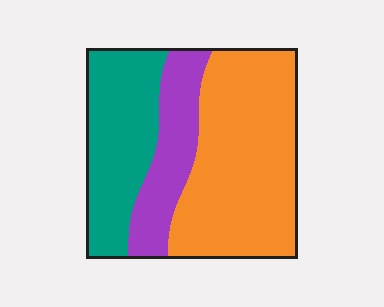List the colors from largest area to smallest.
From largest to smallest: orange, teal, purple.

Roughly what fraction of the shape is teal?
Teal covers about 30% of the shape.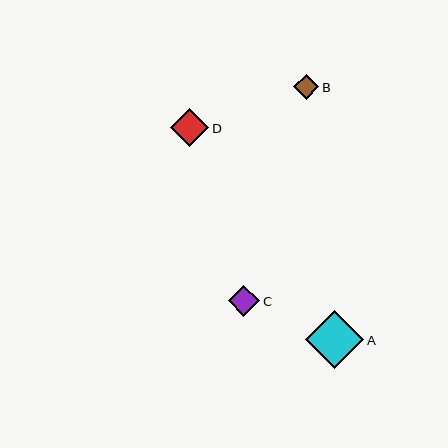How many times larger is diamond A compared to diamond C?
Diamond A is approximately 1.8 times the size of diamond C.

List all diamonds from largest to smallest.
From largest to smallest: A, D, C, B.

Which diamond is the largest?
Diamond A is the largest with a size of approximately 58 pixels.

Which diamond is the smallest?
Diamond B is the smallest with a size of approximately 25 pixels.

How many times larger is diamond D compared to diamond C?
Diamond D is approximately 1.2 times the size of diamond C.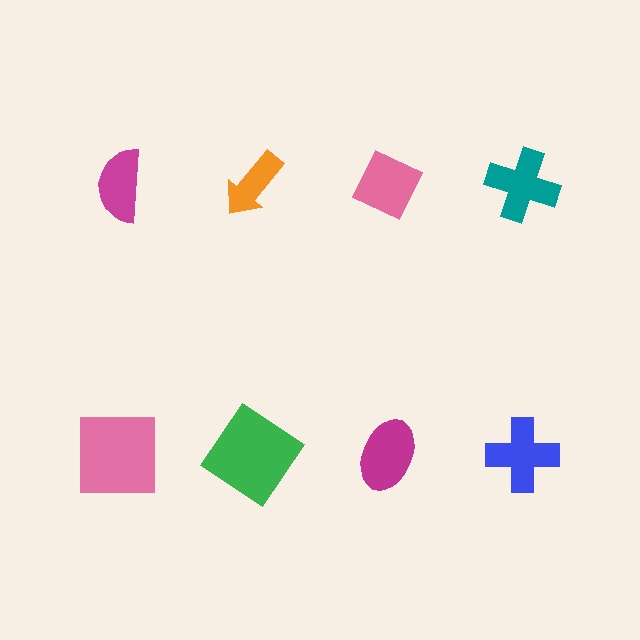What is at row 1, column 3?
A pink diamond.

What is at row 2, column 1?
A pink square.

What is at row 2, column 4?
A blue cross.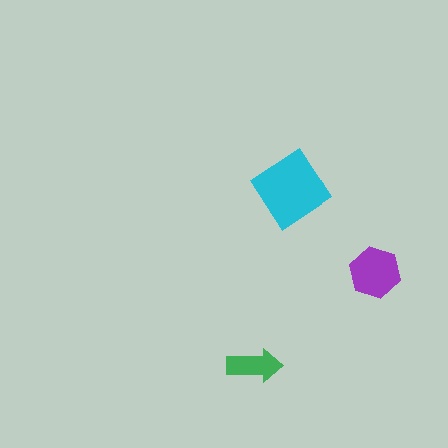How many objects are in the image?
There are 3 objects in the image.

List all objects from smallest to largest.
The green arrow, the purple hexagon, the cyan diamond.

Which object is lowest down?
The green arrow is bottommost.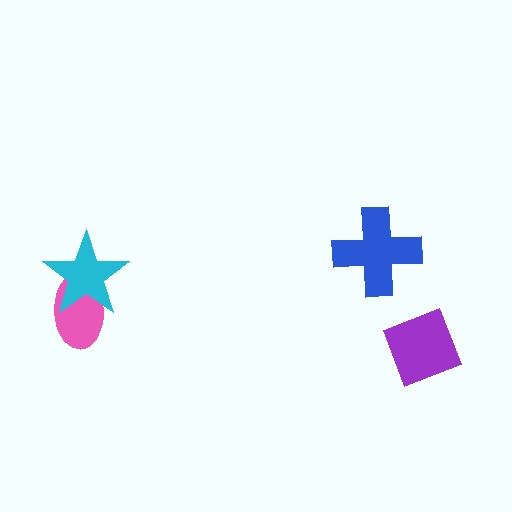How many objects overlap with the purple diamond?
0 objects overlap with the purple diamond.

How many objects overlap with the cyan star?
1 object overlaps with the cyan star.